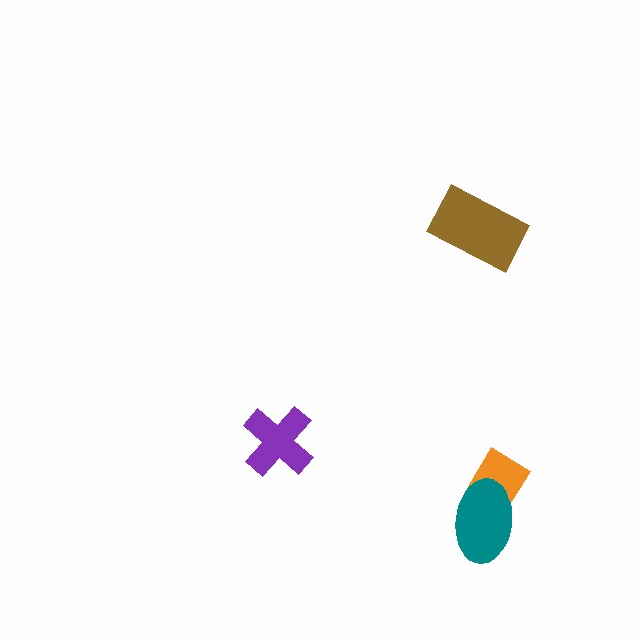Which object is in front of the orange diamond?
The teal ellipse is in front of the orange diamond.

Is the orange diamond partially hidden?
Yes, it is partially covered by another shape.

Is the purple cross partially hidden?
No, no other shape covers it.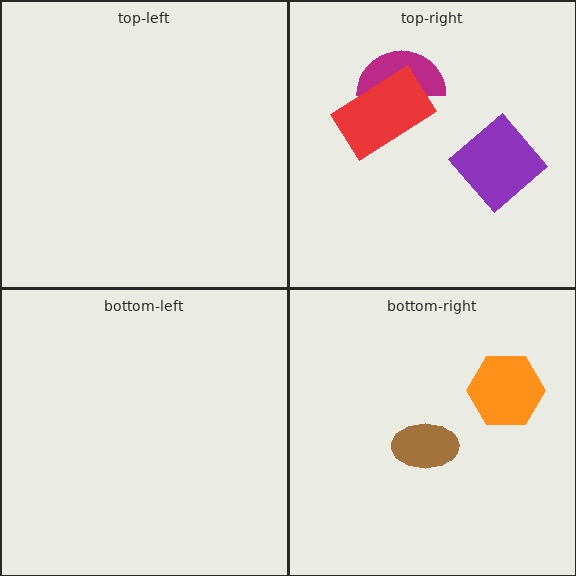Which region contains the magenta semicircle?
The top-right region.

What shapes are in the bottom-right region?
The orange hexagon, the brown ellipse.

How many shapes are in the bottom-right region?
2.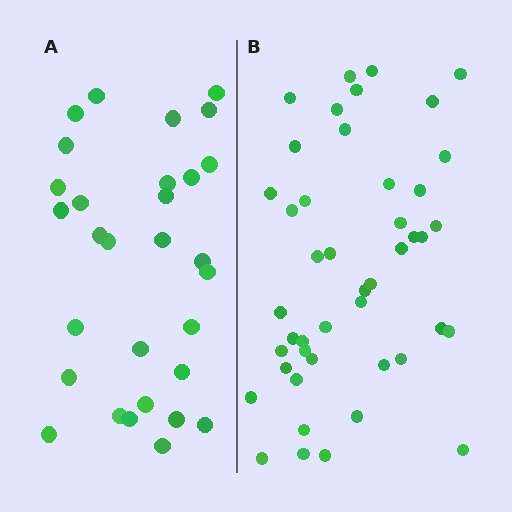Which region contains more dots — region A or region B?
Region B (the right region) has more dots.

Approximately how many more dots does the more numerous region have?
Region B has approximately 15 more dots than region A.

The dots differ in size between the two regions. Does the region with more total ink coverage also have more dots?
No. Region A has more total ink coverage because its dots are larger, but region B actually contains more individual dots. Total area can be misleading — the number of items is what matters here.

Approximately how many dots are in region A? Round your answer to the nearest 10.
About 30 dots.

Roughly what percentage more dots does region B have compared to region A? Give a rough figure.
About 50% more.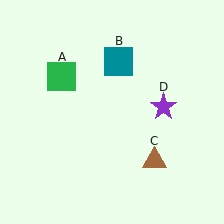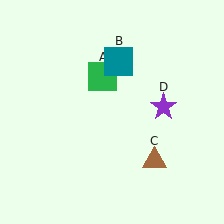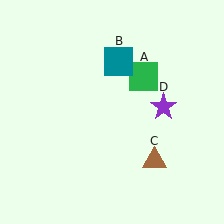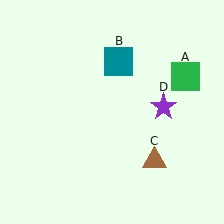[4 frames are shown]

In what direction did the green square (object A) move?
The green square (object A) moved right.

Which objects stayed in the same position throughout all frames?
Teal square (object B) and brown triangle (object C) and purple star (object D) remained stationary.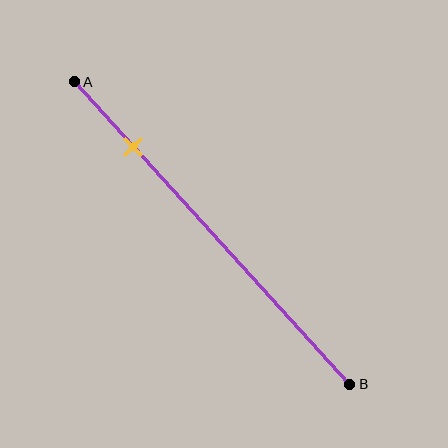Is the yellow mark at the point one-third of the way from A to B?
No, the mark is at about 20% from A, not at the 33% one-third point.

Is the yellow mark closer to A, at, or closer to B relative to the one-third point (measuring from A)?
The yellow mark is closer to point A than the one-third point of segment AB.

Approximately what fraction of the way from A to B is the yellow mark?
The yellow mark is approximately 20% of the way from A to B.